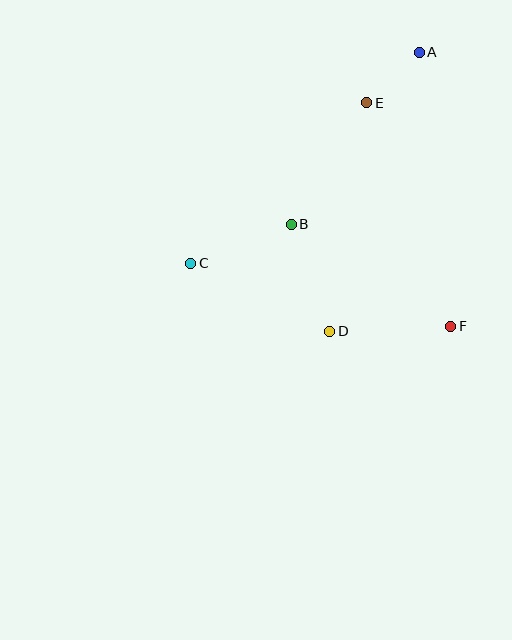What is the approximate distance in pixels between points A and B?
The distance between A and B is approximately 214 pixels.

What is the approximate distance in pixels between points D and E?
The distance between D and E is approximately 231 pixels.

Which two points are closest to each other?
Points A and E are closest to each other.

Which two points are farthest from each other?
Points A and C are farthest from each other.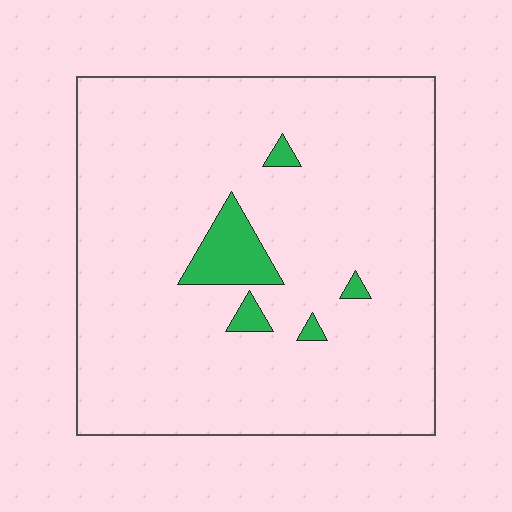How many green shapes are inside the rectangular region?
5.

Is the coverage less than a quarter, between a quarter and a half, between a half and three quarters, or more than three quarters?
Less than a quarter.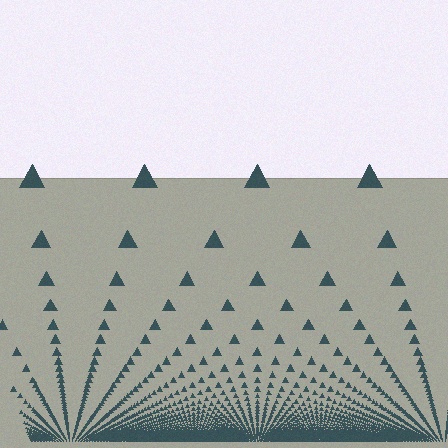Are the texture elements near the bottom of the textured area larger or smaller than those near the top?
Smaller. The gradient is inverted — elements near the bottom are smaller and denser.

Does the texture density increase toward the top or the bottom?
Density increases toward the bottom.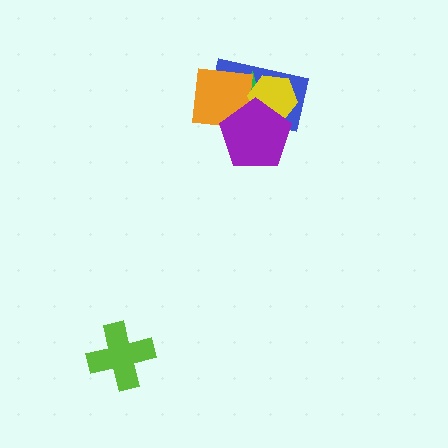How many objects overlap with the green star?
4 objects overlap with the green star.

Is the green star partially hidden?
Yes, it is partially covered by another shape.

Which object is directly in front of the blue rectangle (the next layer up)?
The green star is directly in front of the blue rectangle.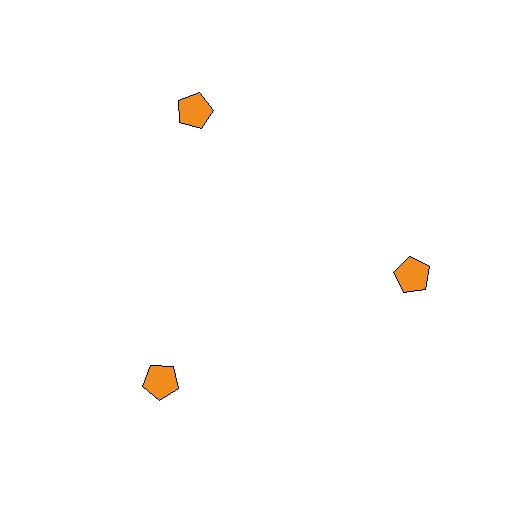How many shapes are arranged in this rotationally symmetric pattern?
There are 3 shapes, arranged in 3 groups of 1.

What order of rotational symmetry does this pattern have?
This pattern has 3-fold rotational symmetry.